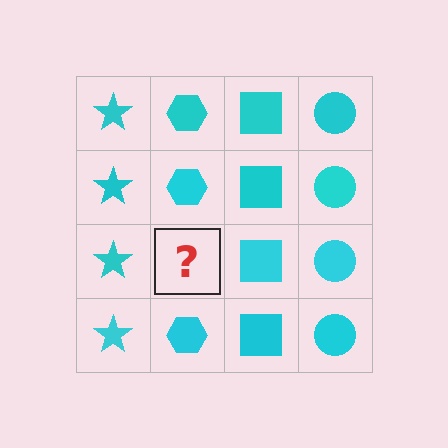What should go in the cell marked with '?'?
The missing cell should contain a cyan hexagon.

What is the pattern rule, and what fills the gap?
The rule is that each column has a consistent shape. The gap should be filled with a cyan hexagon.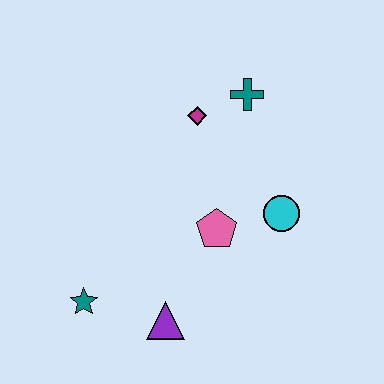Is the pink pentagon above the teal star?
Yes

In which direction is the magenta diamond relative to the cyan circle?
The magenta diamond is above the cyan circle.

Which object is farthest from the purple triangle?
The teal cross is farthest from the purple triangle.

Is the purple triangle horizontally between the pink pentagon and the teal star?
Yes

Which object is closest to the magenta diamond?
The teal cross is closest to the magenta diamond.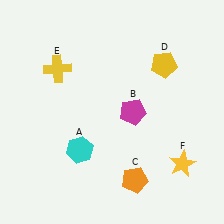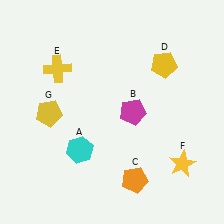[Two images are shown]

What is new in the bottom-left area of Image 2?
A yellow pentagon (G) was added in the bottom-left area of Image 2.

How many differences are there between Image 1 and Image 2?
There is 1 difference between the two images.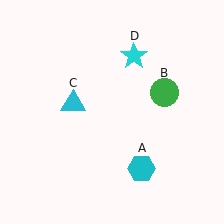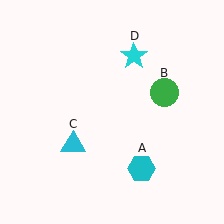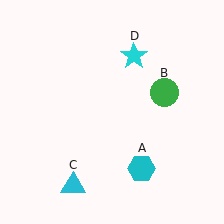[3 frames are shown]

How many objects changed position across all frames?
1 object changed position: cyan triangle (object C).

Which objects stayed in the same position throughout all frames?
Cyan hexagon (object A) and green circle (object B) and cyan star (object D) remained stationary.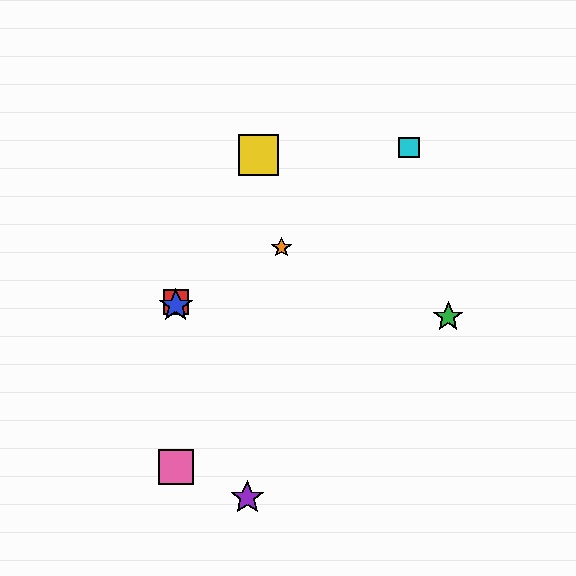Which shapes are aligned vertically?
The red square, the blue star, the pink square are aligned vertically.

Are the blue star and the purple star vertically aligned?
No, the blue star is at x≈176 and the purple star is at x≈247.